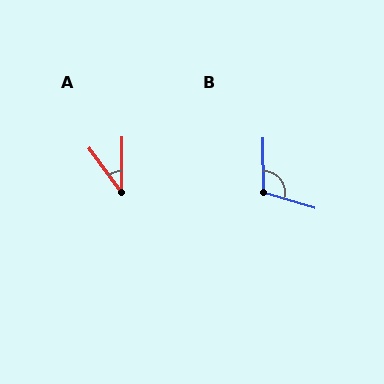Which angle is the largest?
B, at approximately 107 degrees.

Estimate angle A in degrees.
Approximately 37 degrees.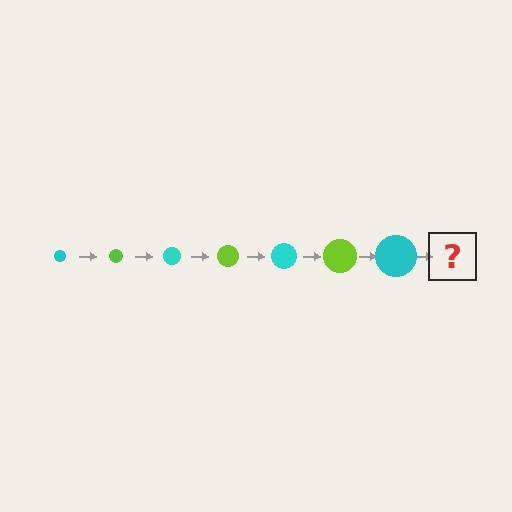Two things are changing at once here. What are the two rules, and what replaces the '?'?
The two rules are that the circle grows larger each step and the color cycles through cyan and lime. The '?' should be a lime circle, larger than the previous one.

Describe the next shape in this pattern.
It should be a lime circle, larger than the previous one.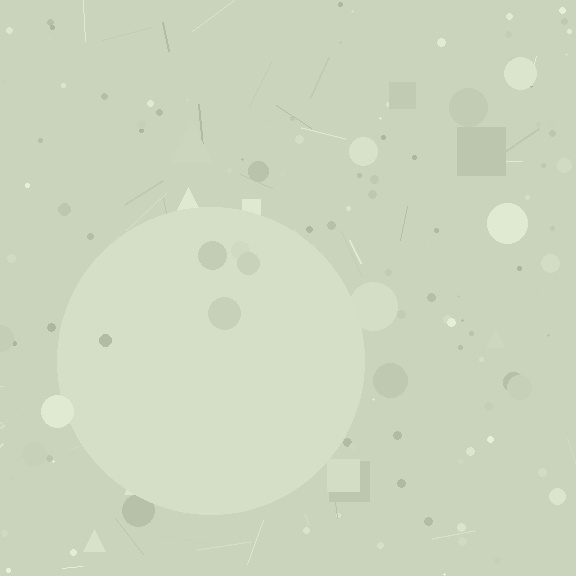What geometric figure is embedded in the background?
A circle is embedded in the background.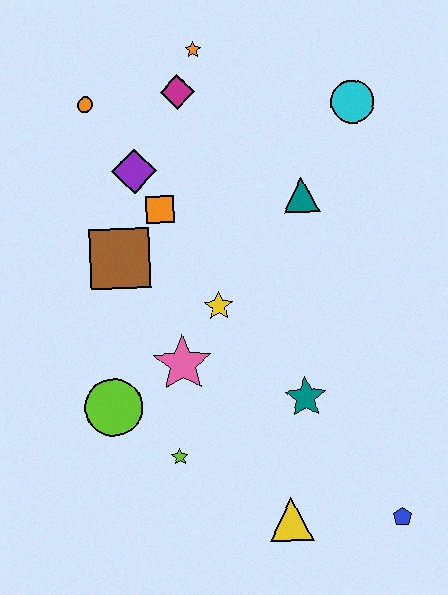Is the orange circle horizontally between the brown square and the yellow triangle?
No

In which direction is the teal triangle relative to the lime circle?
The teal triangle is above the lime circle.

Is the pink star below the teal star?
No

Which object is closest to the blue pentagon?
The yellow triangle is closest to the blue pentagon.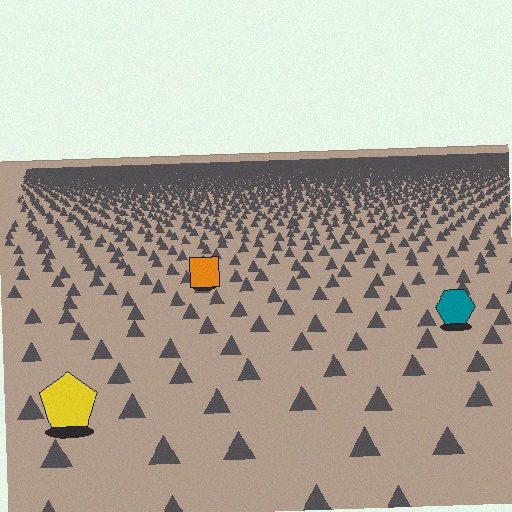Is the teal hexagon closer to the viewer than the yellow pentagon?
No. The yellow pentagon is closer — you can tell from the texture gradient: the ground texture is coarser near it.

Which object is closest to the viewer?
The yellow pentagon is closest. The texture marks near it are larger and more spread out.